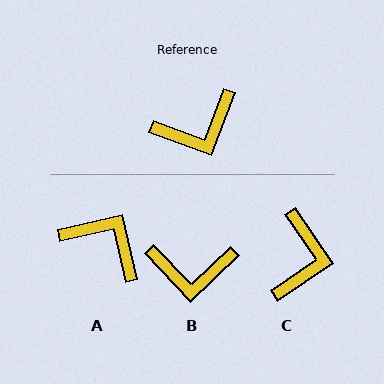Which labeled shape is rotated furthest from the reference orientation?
A, about 123 degrees away.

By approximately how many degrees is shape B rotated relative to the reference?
Approximately 26 degrees clockwise.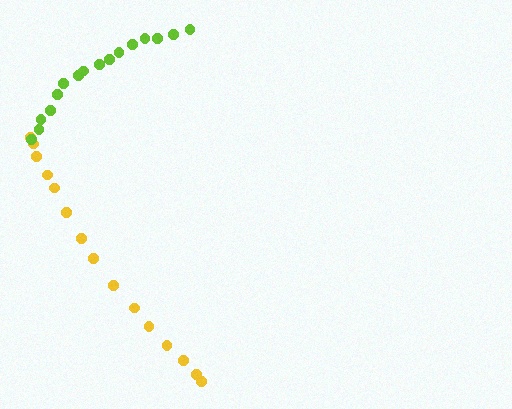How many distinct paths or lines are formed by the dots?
There are 2 distinct paths.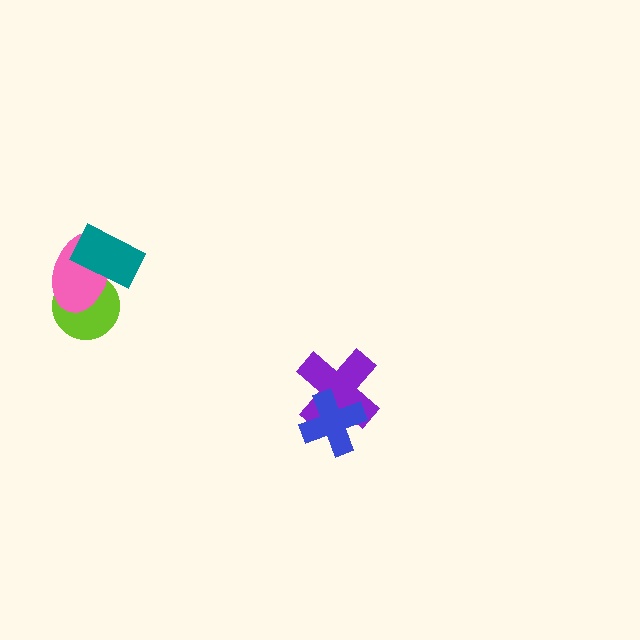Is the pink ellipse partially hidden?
Yes, it is partially covered by another shape.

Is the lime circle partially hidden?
Yes, it is partially covered by another shape.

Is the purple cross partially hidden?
Yes, it is partially covered by another shape.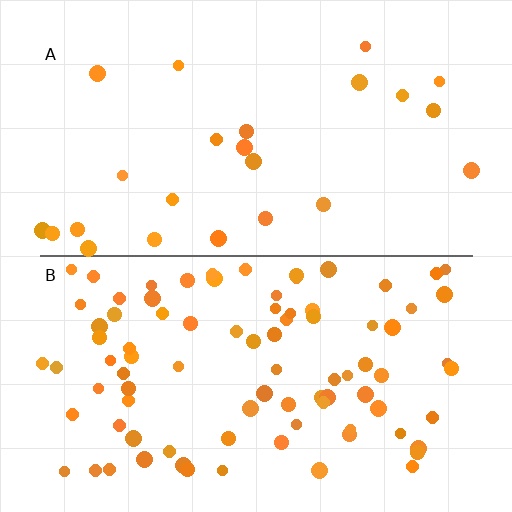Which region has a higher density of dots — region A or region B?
B (the bottom).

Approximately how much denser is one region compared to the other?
Approximately 3.7× — region B over region A.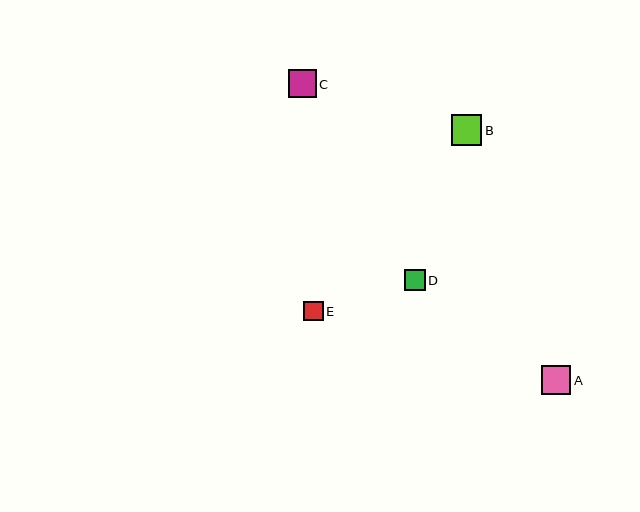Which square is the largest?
Square B is the largest with a size of approximately 30 pixels.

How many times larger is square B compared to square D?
Square B is approximately 1.5 times the size of square D.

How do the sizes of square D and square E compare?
Square D and square E are approximately the same size.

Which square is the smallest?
Square E is the smallest with a size of approximately 20 pixels.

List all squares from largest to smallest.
From largest to smallest: B, A, C, D, E.